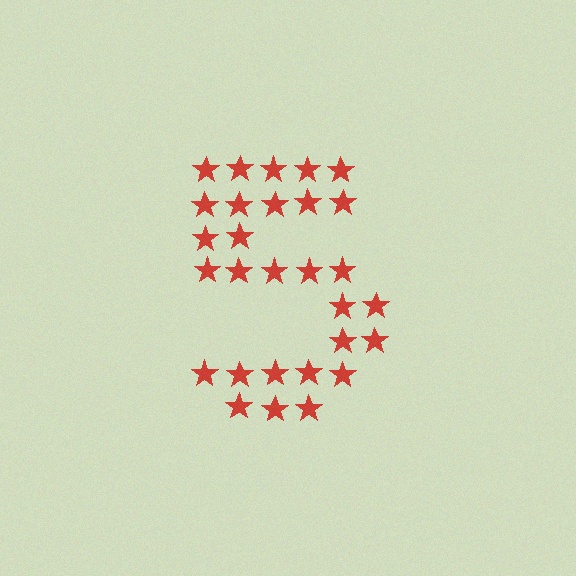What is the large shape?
The large shape is the digit 5.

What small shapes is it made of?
It is made of small stars.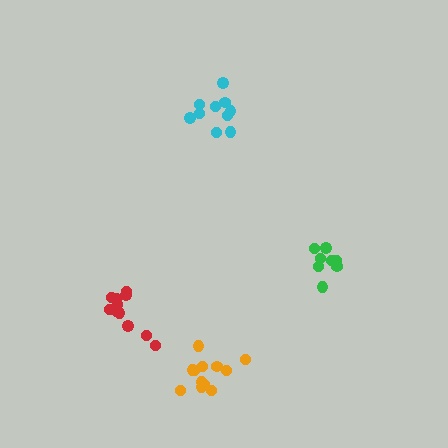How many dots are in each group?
Group 1: 12 dots, Group 2: 8 dots, Group 3: 11 dots, Group 4: 10 dots (41 total).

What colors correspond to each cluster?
The clusters are colored: orange, green, red, cyan.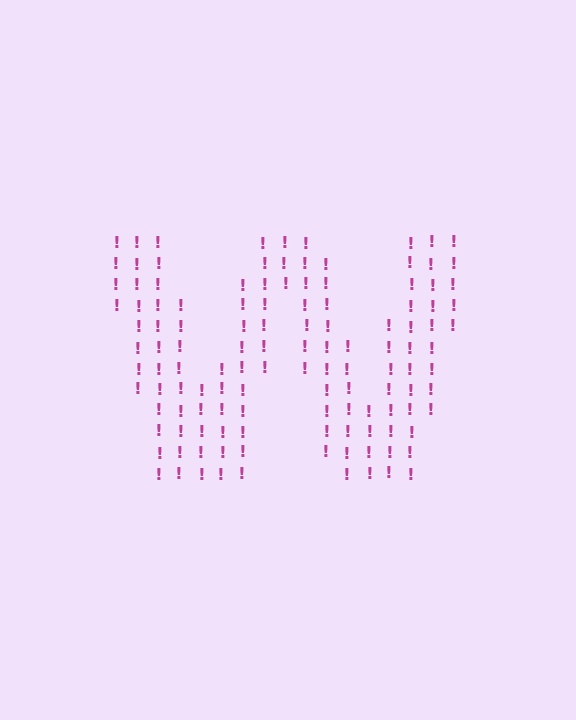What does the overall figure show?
The overall figure shows the letter W.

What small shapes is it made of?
It is made of small exclamation marks.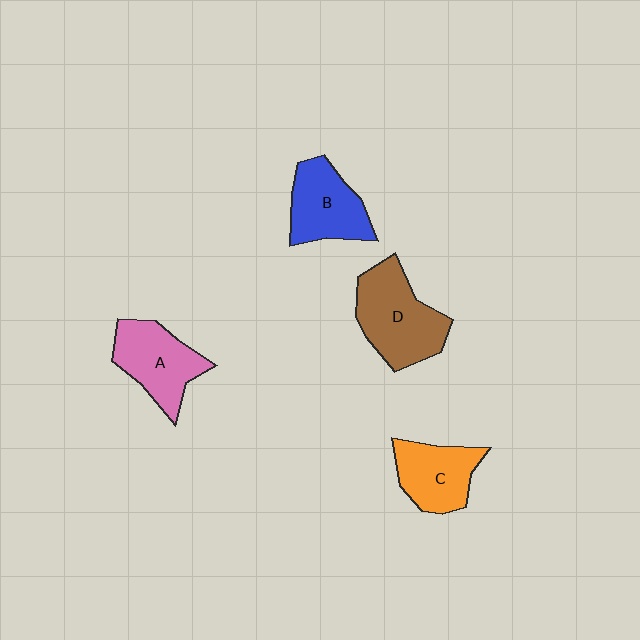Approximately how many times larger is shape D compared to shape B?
Approximately 1.3 times.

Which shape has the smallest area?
Shape C (orange).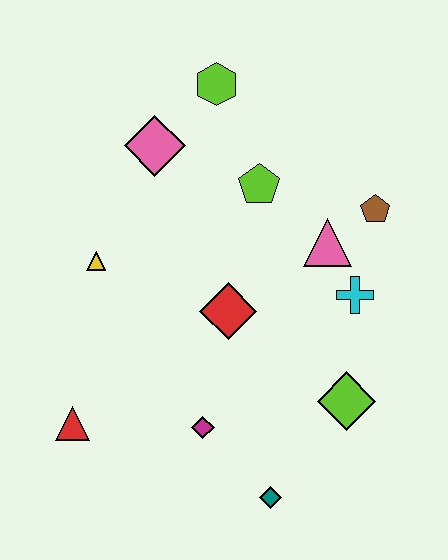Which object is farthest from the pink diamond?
The teal diamond is farthest from the pink diamond.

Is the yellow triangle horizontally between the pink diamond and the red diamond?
No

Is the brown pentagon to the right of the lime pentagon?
Yes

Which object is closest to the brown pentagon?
The pink triangle is closest to the brown pentagon.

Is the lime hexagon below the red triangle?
No